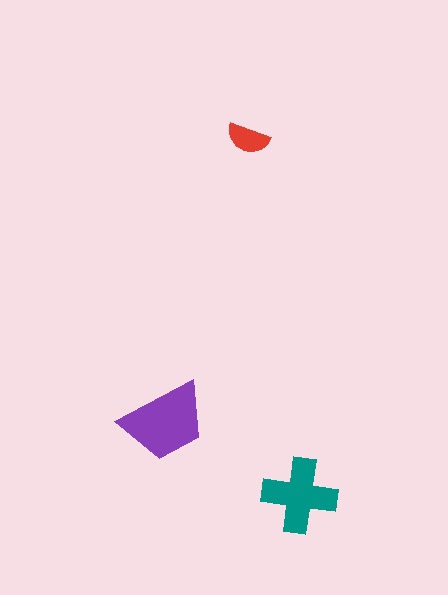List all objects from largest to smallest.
The purple trapezoid, the teal cross, the red semicircle.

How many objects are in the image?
There are 3 objects in the image.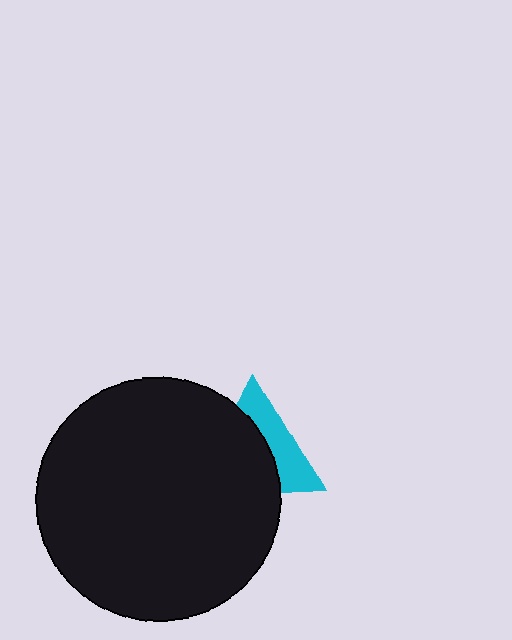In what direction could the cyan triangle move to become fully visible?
The cyan triangle could move right. That would shift it out from behind the black circle entirely.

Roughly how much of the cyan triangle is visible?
A small part of it is visible (roughly 41%).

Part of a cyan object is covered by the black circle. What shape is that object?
It is a triangle.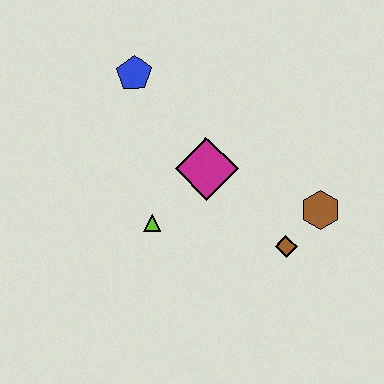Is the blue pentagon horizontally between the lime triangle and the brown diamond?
No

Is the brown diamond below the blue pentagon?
Yes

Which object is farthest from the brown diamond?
The blue pentagon is farthest from the brown diamond.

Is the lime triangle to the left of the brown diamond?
Yes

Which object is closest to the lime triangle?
The magenta diamond is closest to the lime triangle.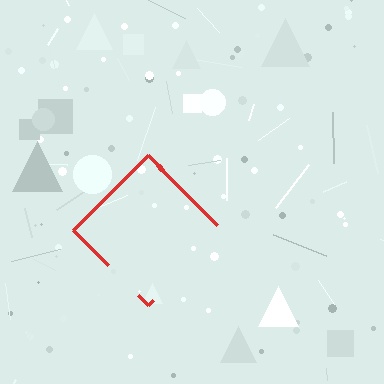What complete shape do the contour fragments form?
The contour fragments form a diamond.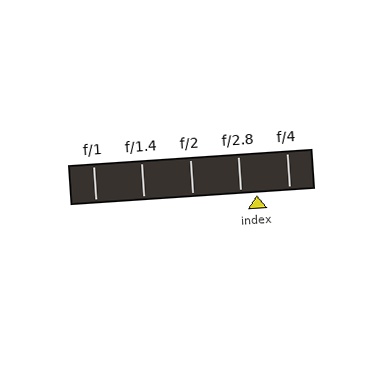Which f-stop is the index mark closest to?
The index mark is closest to f/2.8.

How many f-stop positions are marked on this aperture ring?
There are 5 f-stop positions marked.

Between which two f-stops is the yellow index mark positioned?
The index mark is between f/2.8 and f/4.